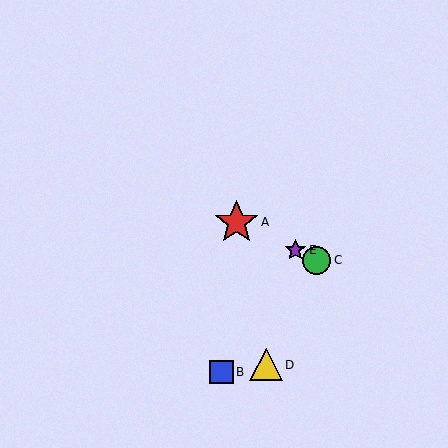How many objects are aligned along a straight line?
3 objects (A, C, E) are aligned along a straight line.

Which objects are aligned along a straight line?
Objects A, C, E are aligned along a straight line.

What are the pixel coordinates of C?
Object C is at (317, 260).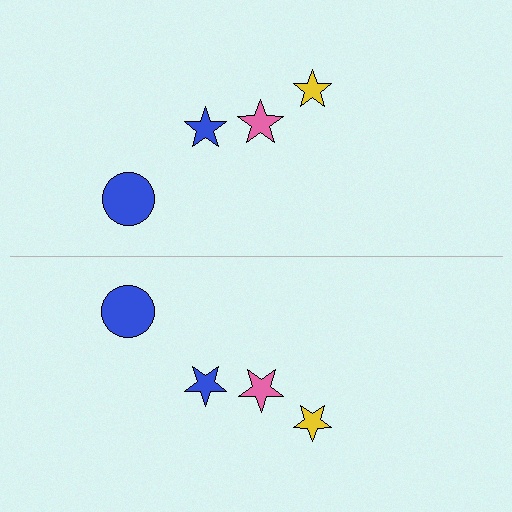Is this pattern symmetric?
Yes, this pattern has bilateral (reflection) symmetry.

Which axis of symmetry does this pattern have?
The pattern has a horizontal axis of symmetry running through the center of the image.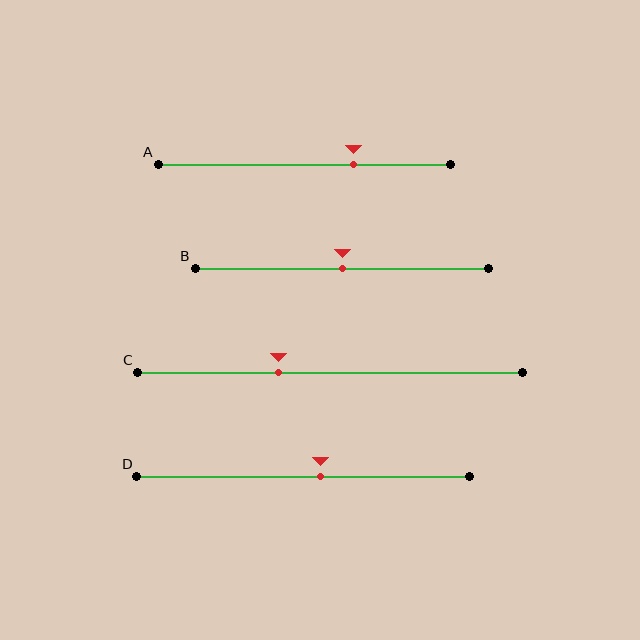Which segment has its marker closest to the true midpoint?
Segment B has its marker closest to the true midpoint.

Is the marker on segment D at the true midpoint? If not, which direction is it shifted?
No, the marker on segment D is shifted to the right by about 5% of the segment length.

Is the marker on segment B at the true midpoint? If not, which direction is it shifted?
Yes, the marker on segment B is at the true midpoint.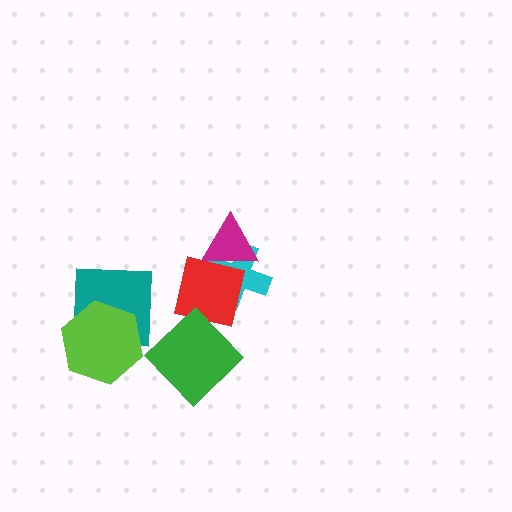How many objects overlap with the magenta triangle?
2 objects overlap with the magenta triangle.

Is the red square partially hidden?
Yes, it is partially covered by another shape.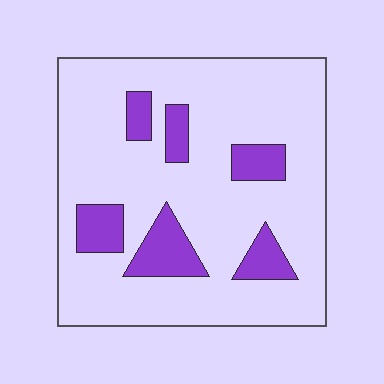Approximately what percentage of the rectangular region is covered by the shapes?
Approximately 15%.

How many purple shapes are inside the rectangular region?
6.